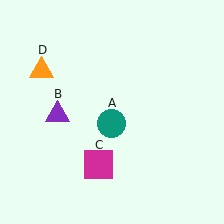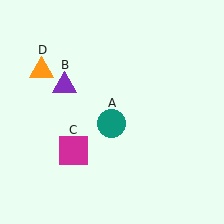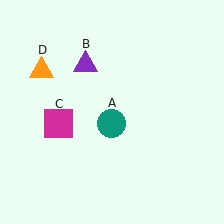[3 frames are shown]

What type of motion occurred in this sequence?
The purple triangle (object B), magenta square (object C) rotated clockwise around the center of the scene.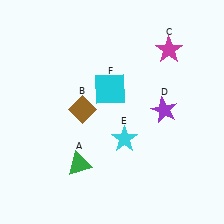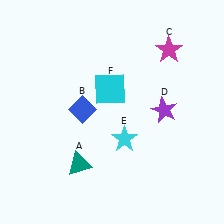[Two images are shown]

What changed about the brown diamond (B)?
In Image 1, B is brown. In Image 2, it changed to blue.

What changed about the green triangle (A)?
In Image 1, A is green. In Image 2, it changed to teal.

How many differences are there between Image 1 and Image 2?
There are 2 differences between the two images.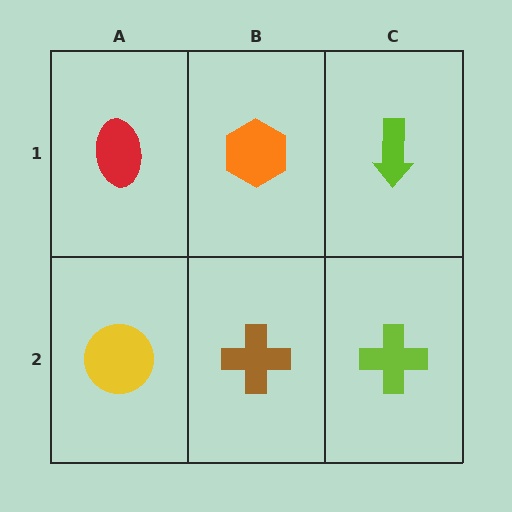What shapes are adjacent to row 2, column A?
A red ellipse (row 1, column A), a brown cross (row 2, column B).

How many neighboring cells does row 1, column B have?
3.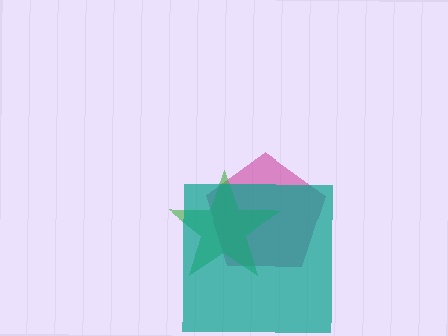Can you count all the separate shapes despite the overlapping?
Yes, there are 3 separate shapes.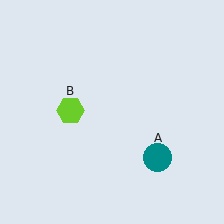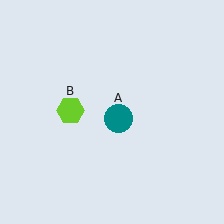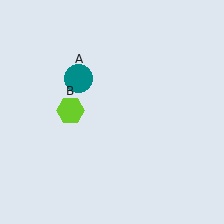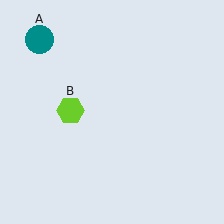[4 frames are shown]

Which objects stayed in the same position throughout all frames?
Lime hexagon (object B) remained stationary.